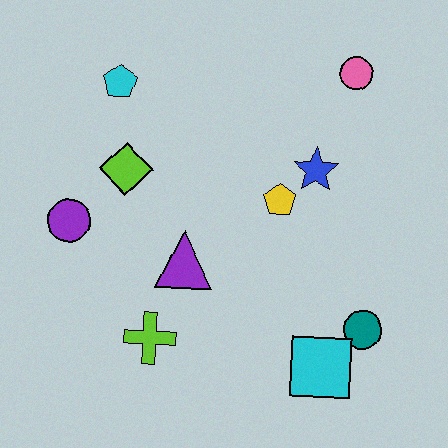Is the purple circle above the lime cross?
Yes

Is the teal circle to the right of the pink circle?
Yes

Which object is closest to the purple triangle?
The lime cross is closest to the purple triangle.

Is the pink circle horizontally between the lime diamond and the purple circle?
No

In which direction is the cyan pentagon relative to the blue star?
The cyan pentagon is to the left of the blue star.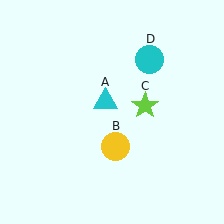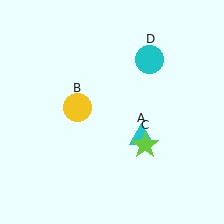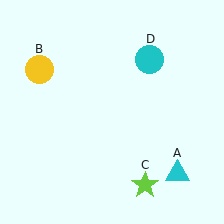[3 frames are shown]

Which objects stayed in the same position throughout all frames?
Cyan circle (object D) remained stationary.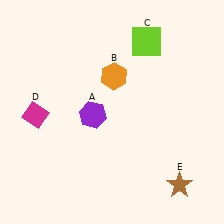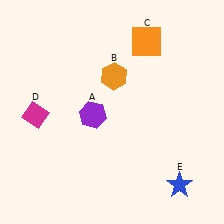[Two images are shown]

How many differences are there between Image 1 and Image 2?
There are 2 differences between the two images.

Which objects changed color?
C changed from lime to orange. E changed from brown to blue.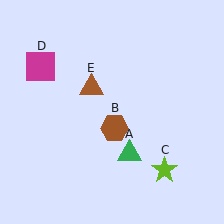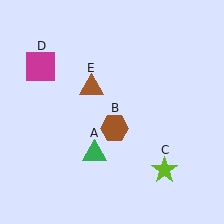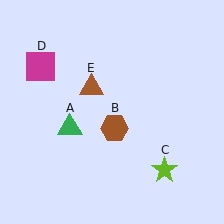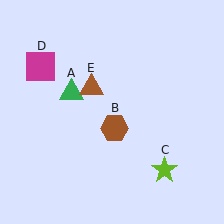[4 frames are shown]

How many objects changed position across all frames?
1 object changed position: green triangle (object A).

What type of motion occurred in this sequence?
The green triangle (object A) rotated clockwise around the center of the scene.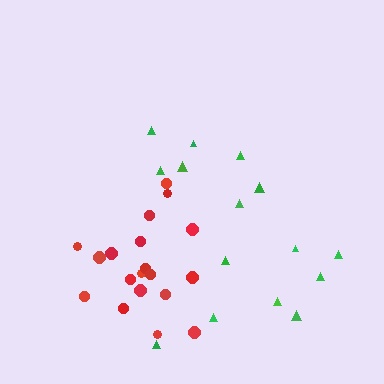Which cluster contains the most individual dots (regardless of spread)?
Red (19).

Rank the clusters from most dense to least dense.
red, green.